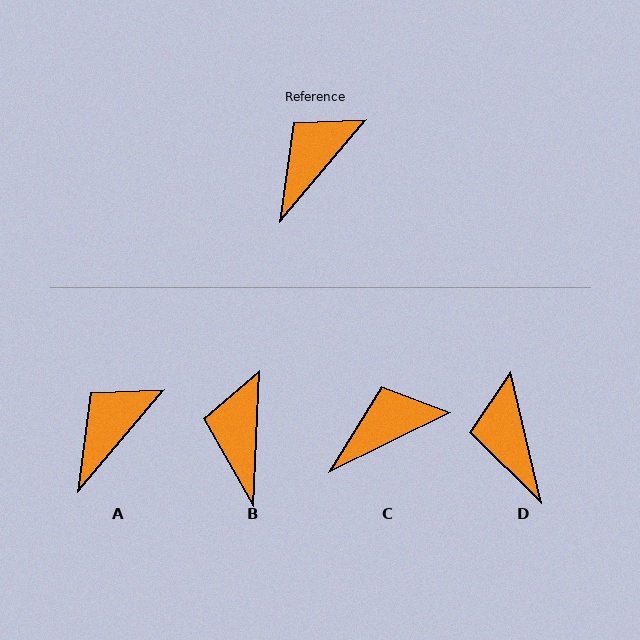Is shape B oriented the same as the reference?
No, it is off by about 37 degrees.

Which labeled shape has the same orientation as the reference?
A.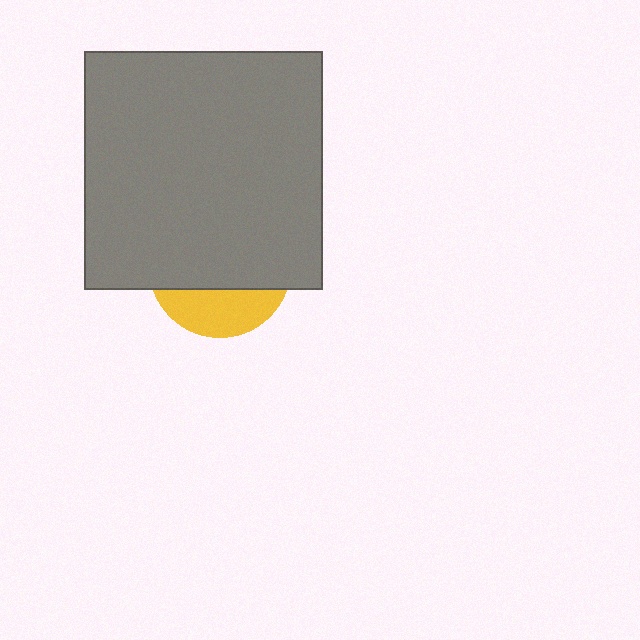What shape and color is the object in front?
The object in front is a gray square.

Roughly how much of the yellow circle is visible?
A small part of it is visible (roughly 30%).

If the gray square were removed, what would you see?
You would see the complete yellow circle.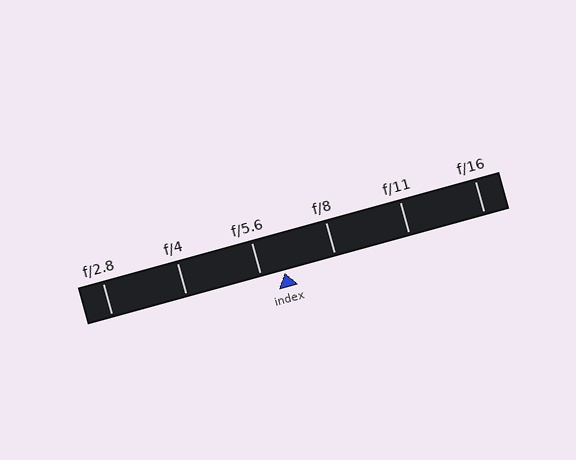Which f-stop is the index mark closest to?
The index mark is closest to f/5.6.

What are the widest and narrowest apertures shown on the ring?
The widest aperture shown is f/2.8 and the narrowest is f/16.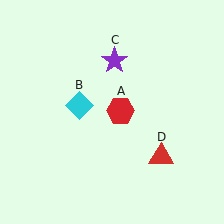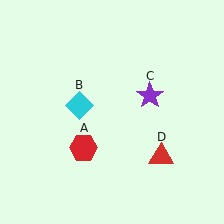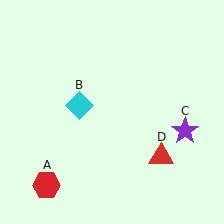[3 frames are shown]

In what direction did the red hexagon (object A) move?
The red hexagon (object A) moved down and to the left.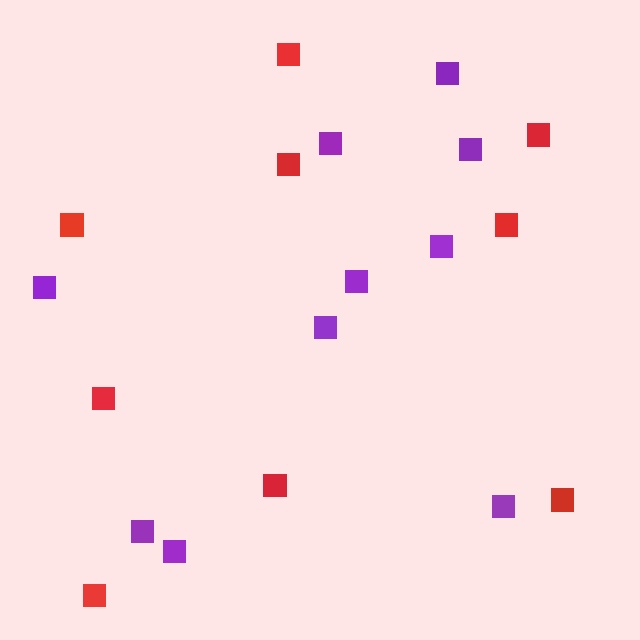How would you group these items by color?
There are 2 groups: one group of red squares (9) and one group of purple squares (10).